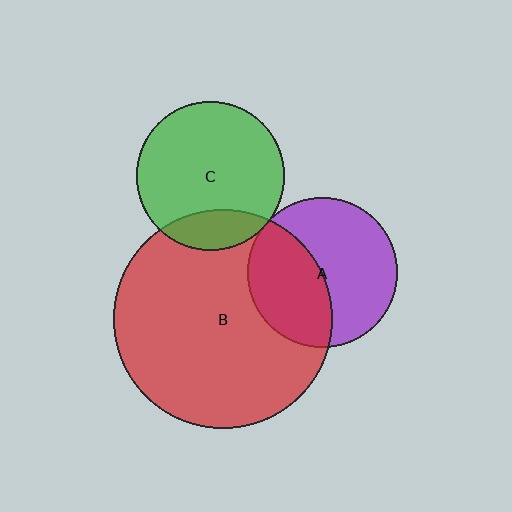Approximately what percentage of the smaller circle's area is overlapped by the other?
Approximately 15%.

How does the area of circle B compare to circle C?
Approximately 2.2 times.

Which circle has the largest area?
Circle B (red).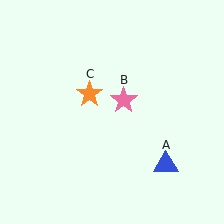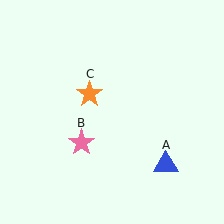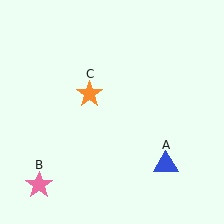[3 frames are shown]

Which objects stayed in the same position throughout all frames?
Blue triangle (object A) and orange star (object C) remained stationary.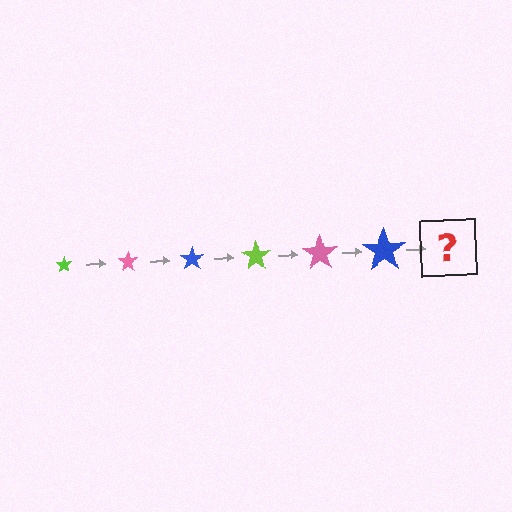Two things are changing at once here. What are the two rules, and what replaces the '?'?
The two rules are that the star grows larger each step and the color cycles through lime, pink, and blue. The '?' should be a lime star, larger than the previous one.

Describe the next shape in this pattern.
It should be a lime star, larger than the previous one.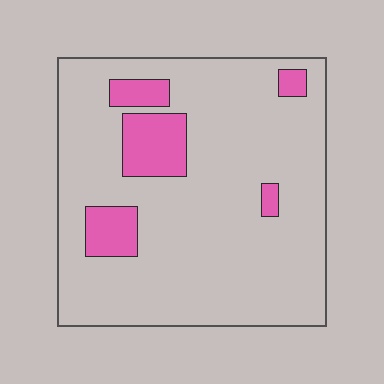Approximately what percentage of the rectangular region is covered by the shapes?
Approximately 15%.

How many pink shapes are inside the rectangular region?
5.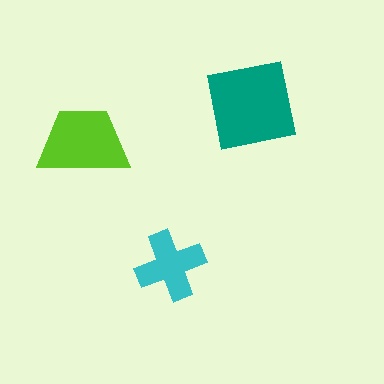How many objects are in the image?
There are 3 objects in the image.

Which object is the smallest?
The cyan cross.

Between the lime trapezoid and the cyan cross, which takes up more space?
The lime trapezoid.